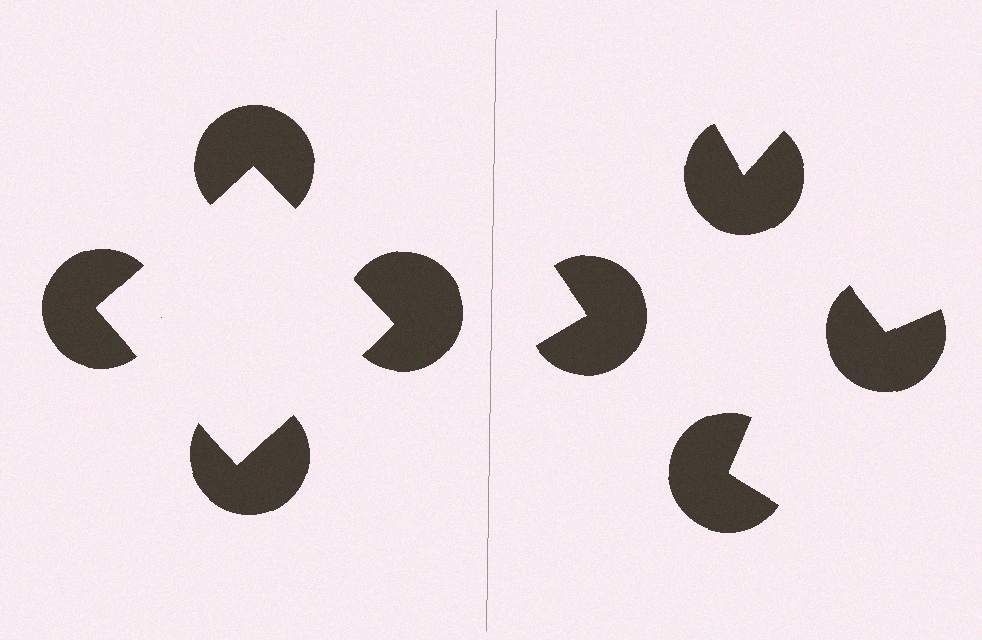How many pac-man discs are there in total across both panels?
8 — 4 on each side.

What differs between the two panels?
The pac-man discs are positioned identically on both sides; only the wedge orientations differ. On the left they align to a square; on the right they are misaligned.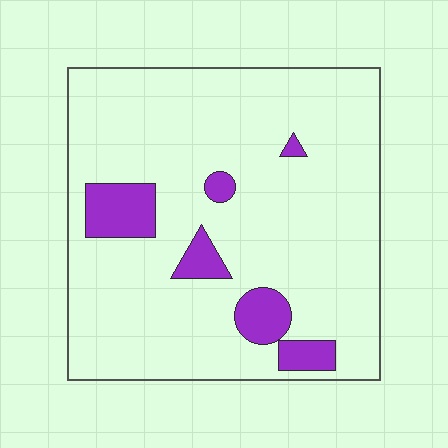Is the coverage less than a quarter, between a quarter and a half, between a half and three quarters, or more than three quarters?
Less than a quarter.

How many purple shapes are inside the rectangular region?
6.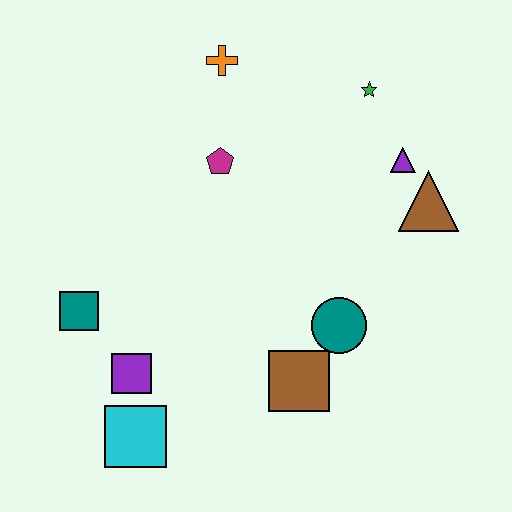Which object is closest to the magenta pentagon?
The orange cross is closest to the magenta pentagon.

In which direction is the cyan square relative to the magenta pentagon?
The cyan square is below the magenta pentagon.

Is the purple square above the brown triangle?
No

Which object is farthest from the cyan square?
The green star is farthest from the cyan square.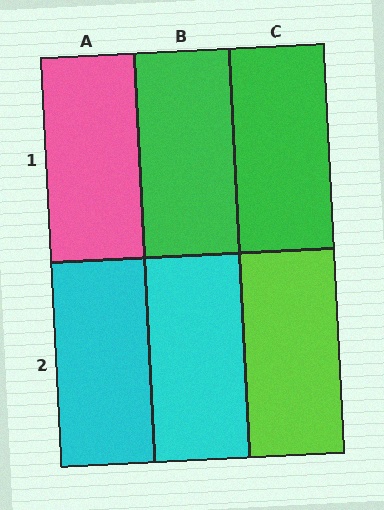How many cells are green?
2 cells are green.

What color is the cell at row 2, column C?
Lime.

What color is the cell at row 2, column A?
Cyan.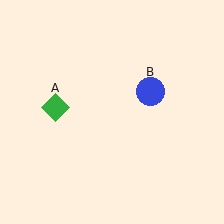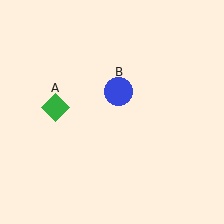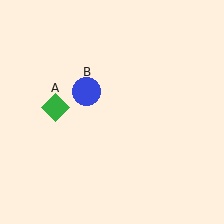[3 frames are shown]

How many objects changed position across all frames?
1 object changed position: blue circle (object B).